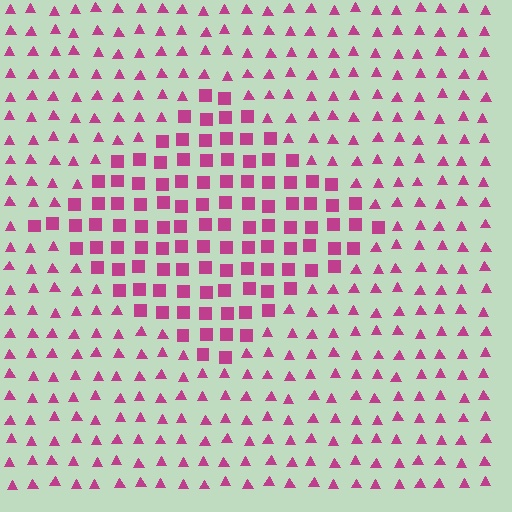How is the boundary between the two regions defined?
The boundary is defined by a change in element shape: squares inside vs. triangles outside. All elements share the same color and spacing.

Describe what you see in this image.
The image is filled with small magenta elements arranged in a uniform grid. A diamond-shaped region contains squares, while the surrounding area contains triangles. The boundary is defined purely by the change in element shape.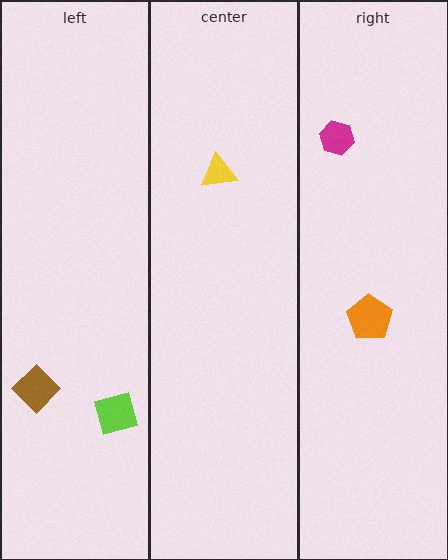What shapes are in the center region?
The yellow triangle.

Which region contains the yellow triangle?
The center region.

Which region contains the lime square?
The left region.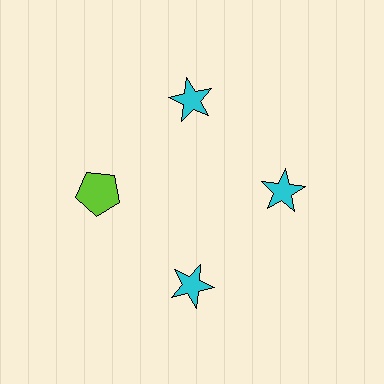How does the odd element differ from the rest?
It differs in both color (lime instead of cyan) and shape (pentagon instead of star).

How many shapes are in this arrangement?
There are 4 shapes arranged in a ring pattern.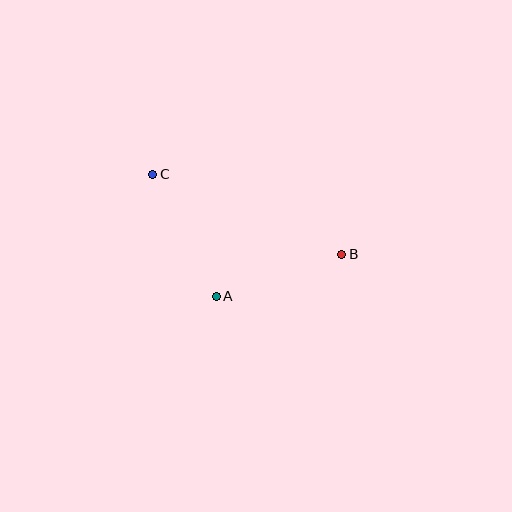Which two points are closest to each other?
Points A and B are closest to each other.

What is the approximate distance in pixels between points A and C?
The distance between A and C is approximately 138 pixels.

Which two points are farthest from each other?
Points B and C are farthest from each other.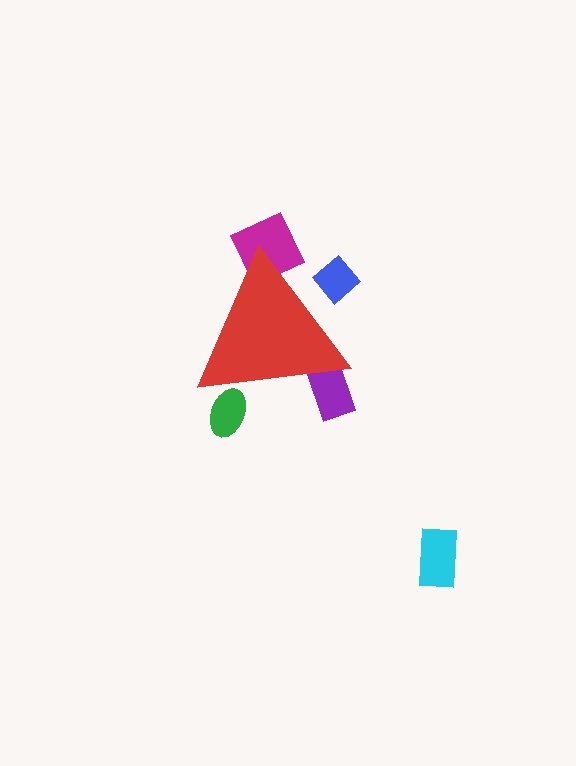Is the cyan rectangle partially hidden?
No, the cyan rectangle is fully visible.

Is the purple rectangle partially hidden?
Yes, the purple rectangle is partially hidden behind the red triangle.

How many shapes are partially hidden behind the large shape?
4 shapes are partially hidden.